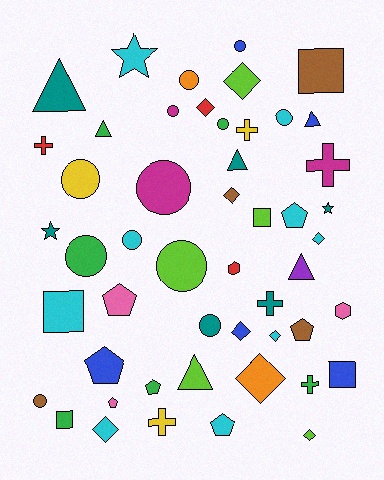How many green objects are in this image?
There are 6 green objects.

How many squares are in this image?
There are 5 squares.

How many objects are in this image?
There are 50 objects.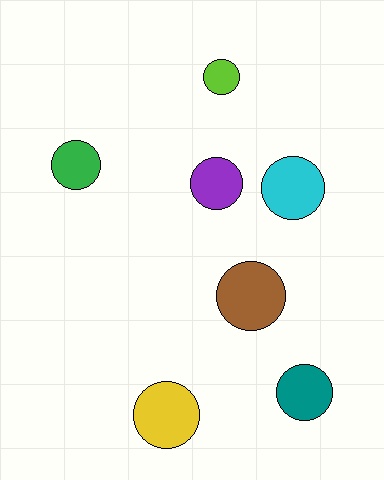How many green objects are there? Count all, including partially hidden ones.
There is 1 green object.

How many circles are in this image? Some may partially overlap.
There are 7 circles.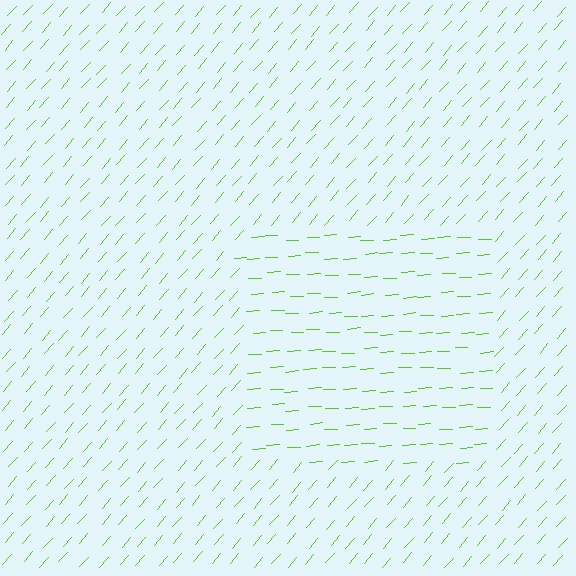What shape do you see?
I see a rectangle.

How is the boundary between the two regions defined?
The boundary is defined purely by a change in line orientation (approximately 45 degrees difference). All lines are the same color and thickness.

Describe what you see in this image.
The image is filled with small lime line segments. A rectangle region in the image has lines oriented differently from the surrounding lines, creating a visible texture boundary.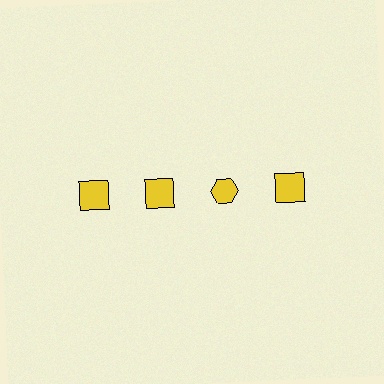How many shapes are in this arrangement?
There are 4 shapes arranged in a grid pattern.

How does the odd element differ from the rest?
It has a different shape: hexagon instead of square.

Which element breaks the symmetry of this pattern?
The yellow hexagon in the top row, center column breaks the symmetry. All other shapes are yellow squares.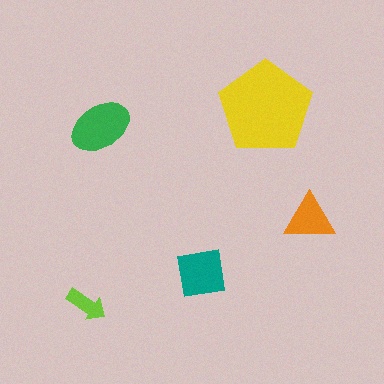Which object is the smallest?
The lime arrow.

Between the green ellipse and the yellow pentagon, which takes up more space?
The yellow pentagon.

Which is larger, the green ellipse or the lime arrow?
The green ellipse.